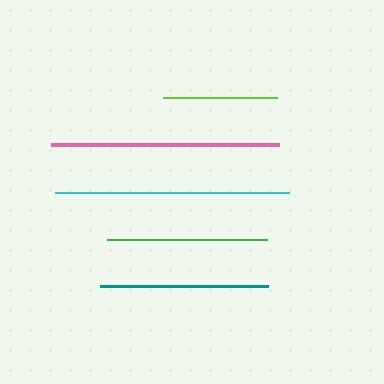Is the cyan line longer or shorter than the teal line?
The cyan line is longer than the teal line.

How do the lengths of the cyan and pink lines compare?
The cyan and pink lines are approximately the same length.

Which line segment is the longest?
The cyan line is the longest at approximately 234 pixels.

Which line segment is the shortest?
The lime line is the shortest at approximately 114 pixels.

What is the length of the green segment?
The green segment is approximately 161 pixels long.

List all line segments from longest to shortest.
From longest to shortest: cyan, pink, teal, green, lime.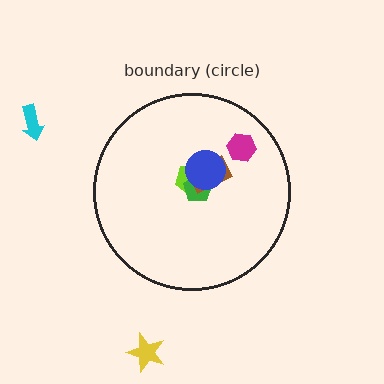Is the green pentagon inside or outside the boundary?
Inside.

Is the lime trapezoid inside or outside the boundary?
Inside.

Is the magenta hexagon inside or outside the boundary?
Inside.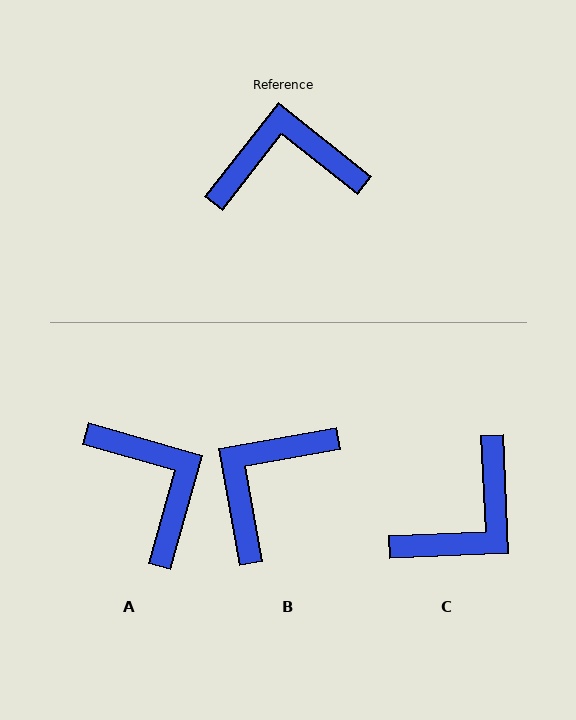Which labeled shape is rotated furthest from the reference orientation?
C, about 139 degrees away.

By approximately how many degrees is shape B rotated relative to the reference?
Approximately 49 degrees counter-clockwise.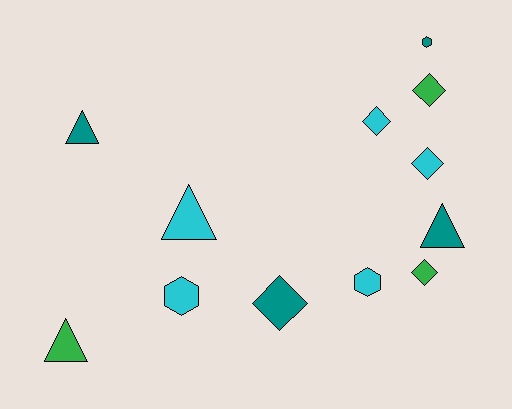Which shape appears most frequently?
Diamond, with 5 objects.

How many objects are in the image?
There are 12 objects.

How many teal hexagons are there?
There is 1 teal hexagon.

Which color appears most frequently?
Cyan, with 5 objects.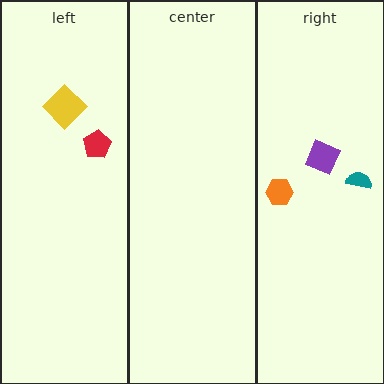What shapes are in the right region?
The orange hexagon, the purple square, the teal semicircle.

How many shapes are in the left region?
2.